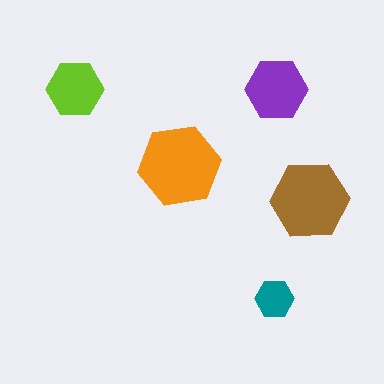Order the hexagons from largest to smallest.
the orange one, the brown one, the purple one, the lime one, the teal one.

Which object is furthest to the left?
The lime hexagon is leftmost.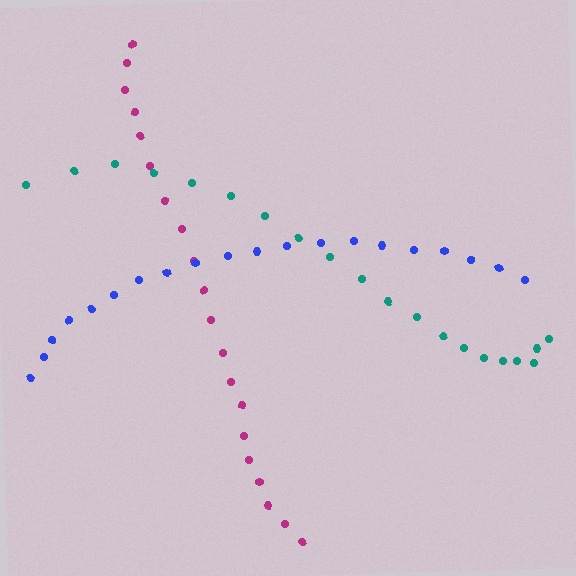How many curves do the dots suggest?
There are 3 distinct paths.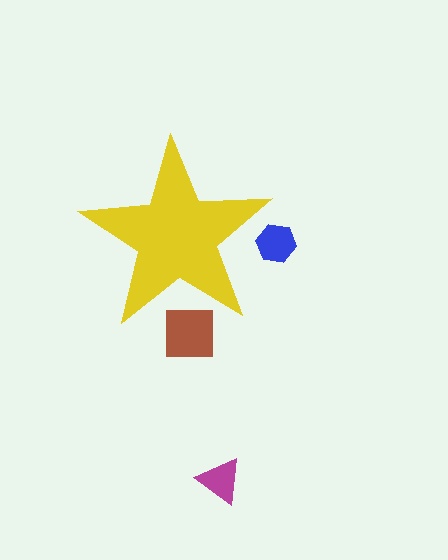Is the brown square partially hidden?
Yes, the brown square is partially hidden behind the yellow star.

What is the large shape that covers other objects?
A yellow star.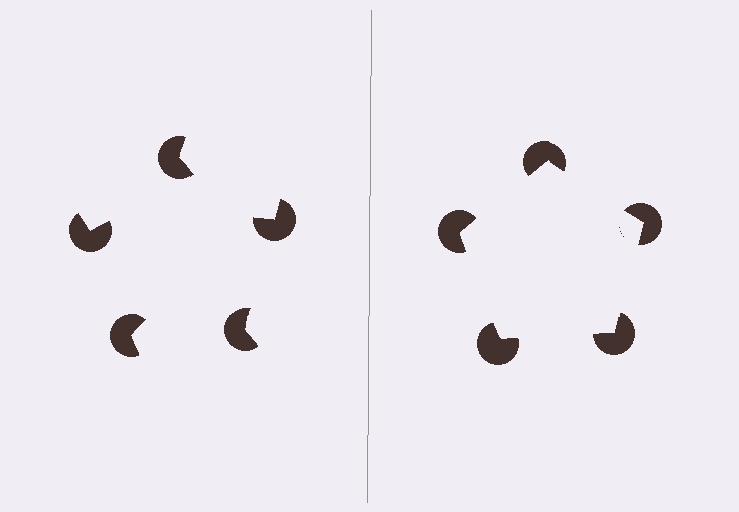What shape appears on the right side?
An illusory pentagon.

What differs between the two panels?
The pac-man discs are positioned identically on both sides; only the wedge orientations differ. On the right they align to a pentagon; on the left they are misaligned.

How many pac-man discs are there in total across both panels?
10 — 5 on each side.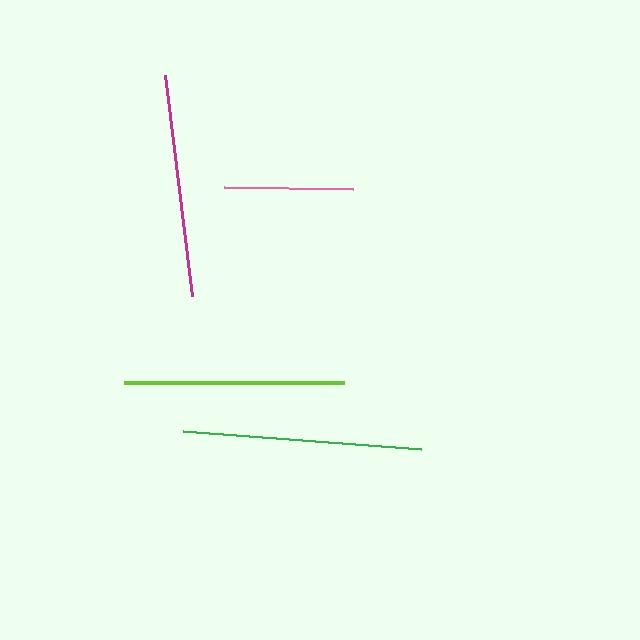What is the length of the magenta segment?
The magenta segment is approximately 223 pixels long.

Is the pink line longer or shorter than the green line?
The green line is longer than the pink line.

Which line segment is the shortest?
The pink line is the shortest at approximately 129 pixels.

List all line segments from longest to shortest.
From longest to shortest: green, magenta, lime, pink.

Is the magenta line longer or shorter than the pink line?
The magenta line is longer than the pink line.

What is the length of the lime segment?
The lime segment is approximately 220 pixels long.